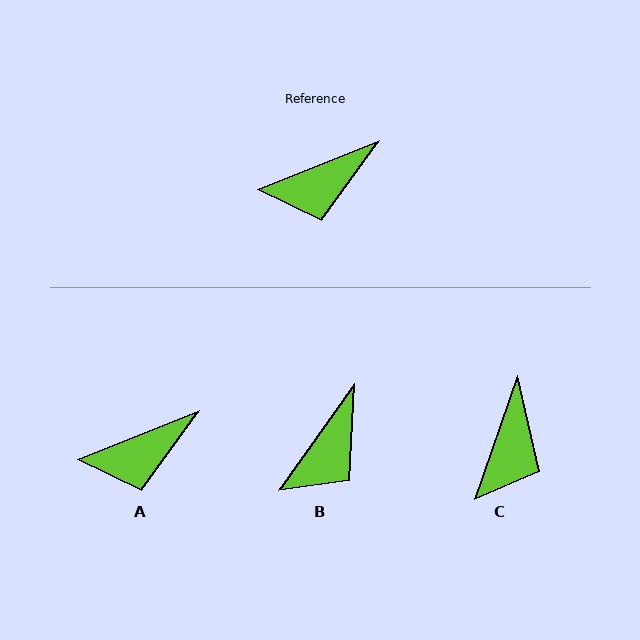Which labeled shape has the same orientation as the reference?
A.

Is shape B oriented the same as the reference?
No, it is off by about 33 degrees.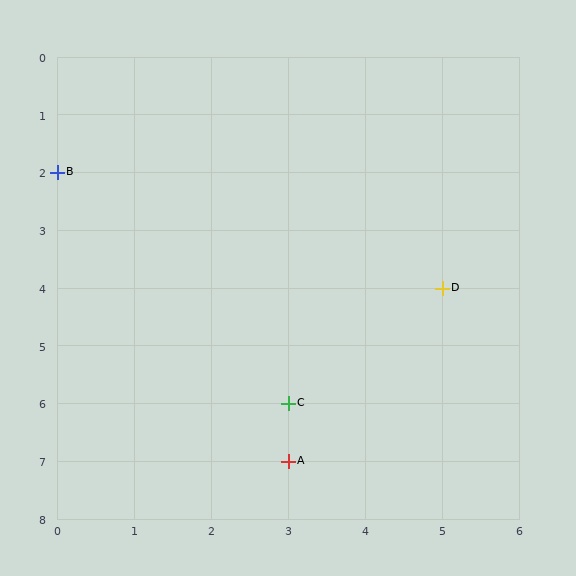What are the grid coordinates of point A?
Point A is at grid coordinates (3, 7).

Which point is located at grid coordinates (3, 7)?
Point A is at (3, 7).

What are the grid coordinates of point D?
Point D is at grid coordinates (5, 4).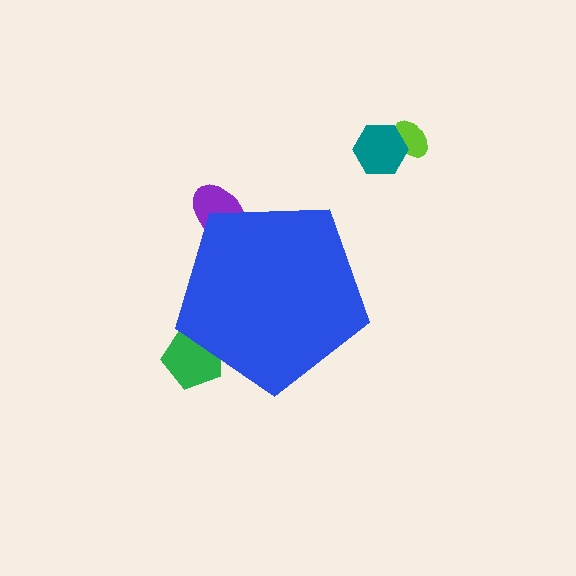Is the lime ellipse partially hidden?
No, the lime ellipse is fully visible.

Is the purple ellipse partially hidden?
Yes, the purple ellipse is partially hidden behind the blue pentagon.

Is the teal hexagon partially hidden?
No, the teal hexagon is fully visible.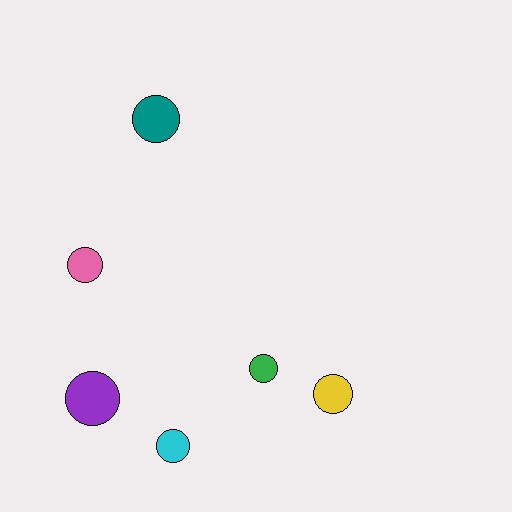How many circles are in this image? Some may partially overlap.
There are 6 circles.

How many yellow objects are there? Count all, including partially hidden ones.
There is 1 yellow object.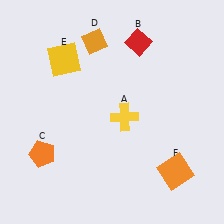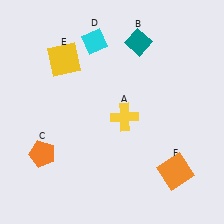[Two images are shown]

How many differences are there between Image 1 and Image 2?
There are 2 differences between the two images.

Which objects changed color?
B changed from red to teal. D changed from orange to cyan.